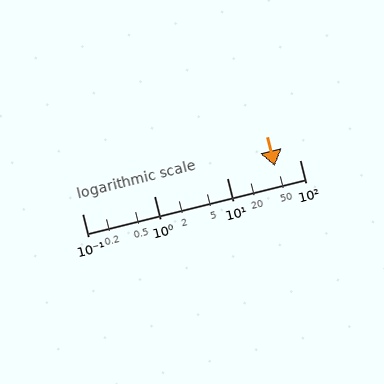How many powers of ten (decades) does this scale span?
The scale spans 3 decades, from 0.1 to 100.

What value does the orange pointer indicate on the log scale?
The pointer indicates approximately 46.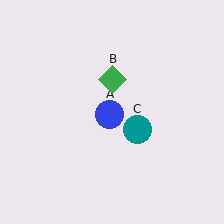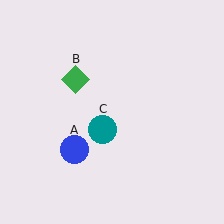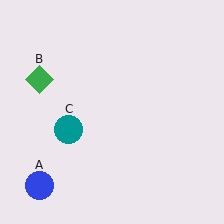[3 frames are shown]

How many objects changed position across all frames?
3 objects changed position: blue circle (object A), green diamond (object B), teal circle (object C).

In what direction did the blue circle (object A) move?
The blue circle (object A) moved down and to the left.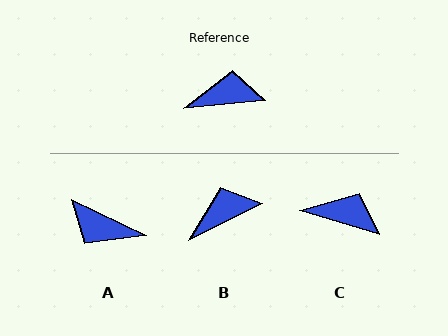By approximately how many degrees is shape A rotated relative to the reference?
Approximately 150 degrees counter-clockwise.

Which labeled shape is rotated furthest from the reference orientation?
A, about 150 degrees away.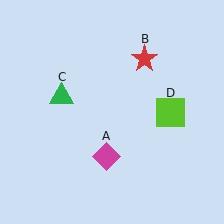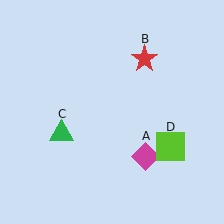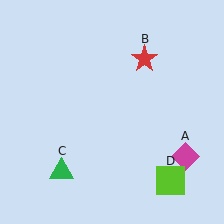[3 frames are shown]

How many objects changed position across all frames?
3 objects changed position: magenta diamond (object A), green triangle (object C), lime square (object D).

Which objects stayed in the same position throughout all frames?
Red star (object B) remained stationary.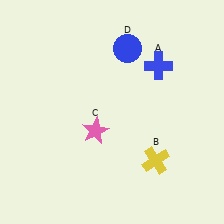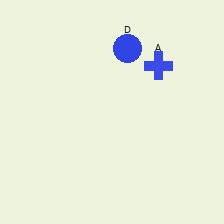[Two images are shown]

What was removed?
The yellow cross (B), the pink star (C) were removed in Image 2.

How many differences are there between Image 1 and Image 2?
There are 2 differences between the two images.